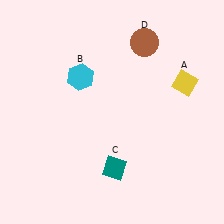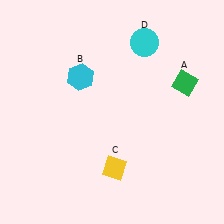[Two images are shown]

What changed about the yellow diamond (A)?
In Image 1, A is yellow. In Image 2, it changed to green.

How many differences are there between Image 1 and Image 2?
There are 3 differences between the two images.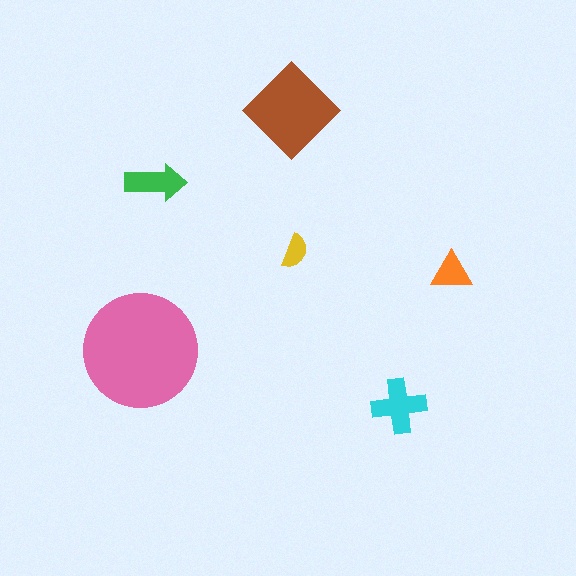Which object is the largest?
The pink circle.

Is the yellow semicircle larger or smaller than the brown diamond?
Smaller.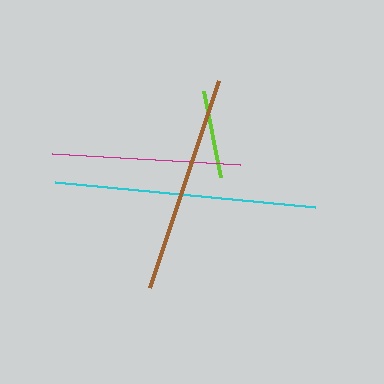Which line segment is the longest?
The cyan line is the longest at approximately 262 pixels.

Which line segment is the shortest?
The lime line is the shortest at approximately 88 pixels.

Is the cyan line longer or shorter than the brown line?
The cyan line is longer than the brown line.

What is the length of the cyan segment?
The cyan segment is approximately 262 pixels long.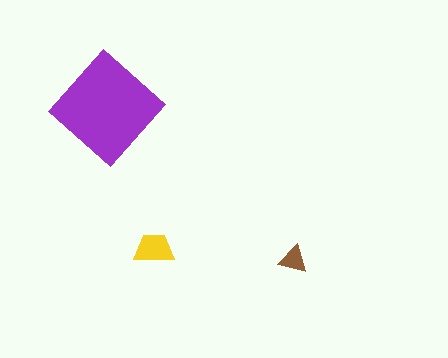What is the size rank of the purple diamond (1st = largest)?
1st.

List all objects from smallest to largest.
The brown triangle, the yellow trapezoid, the purple diamond.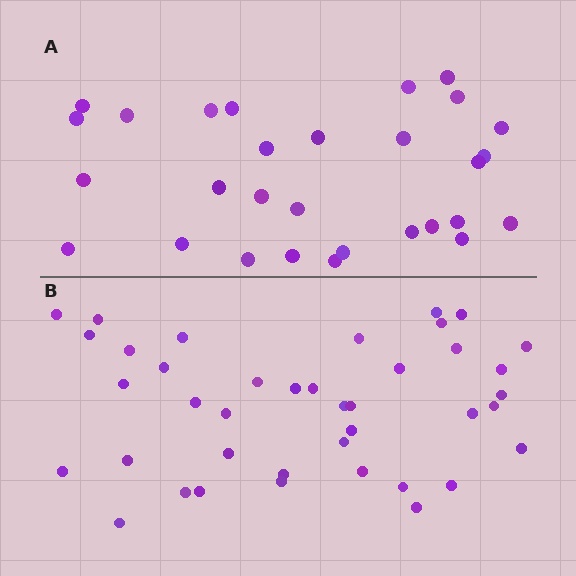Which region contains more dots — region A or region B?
Region B (the bottom region) has more dots.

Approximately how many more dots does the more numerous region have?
Region B has roughly 12 or so more dots than region A.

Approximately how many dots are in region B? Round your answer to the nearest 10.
About 40 dots.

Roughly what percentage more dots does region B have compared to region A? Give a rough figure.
About 40% more.